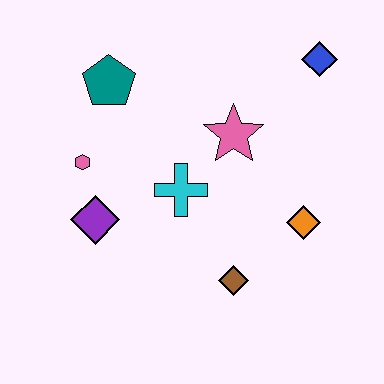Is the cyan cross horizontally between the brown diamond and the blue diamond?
No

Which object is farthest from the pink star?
The purple diamond is farthest from the pink star.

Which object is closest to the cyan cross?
The pink star is closest to the cyan cross.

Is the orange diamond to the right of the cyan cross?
Yes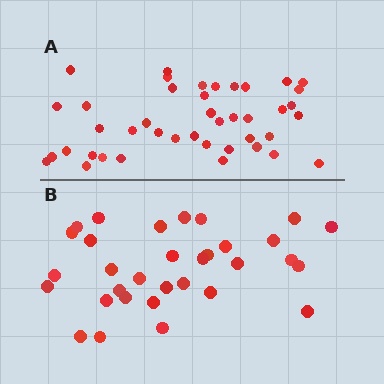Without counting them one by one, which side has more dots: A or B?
Region A (the top region) has more dots.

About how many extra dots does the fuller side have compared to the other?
Region A has roughly 10 or so more dots than region B.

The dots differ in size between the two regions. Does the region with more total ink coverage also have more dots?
No. Region B has more total ink coverage because its dots are larger, but region A actually contains more individual dots. Total area can be misleading — the number of items is what matters here.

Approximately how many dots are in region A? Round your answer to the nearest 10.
About 40 dots. (The exact count is 42, which rounds to 40.)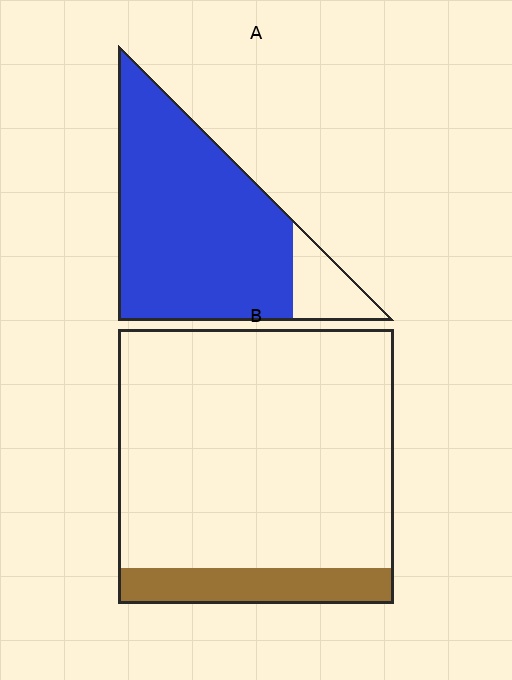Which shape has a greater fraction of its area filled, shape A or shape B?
Shape A.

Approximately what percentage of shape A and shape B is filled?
A is approximately 85% and B is approximately 15%.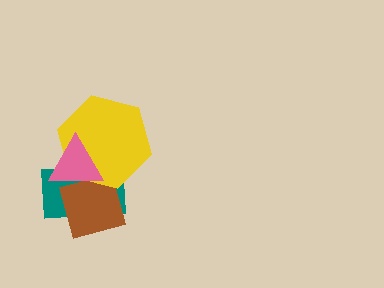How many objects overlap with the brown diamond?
3 objects overlap with the brown diamond.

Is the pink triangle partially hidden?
No, no other shape covers it.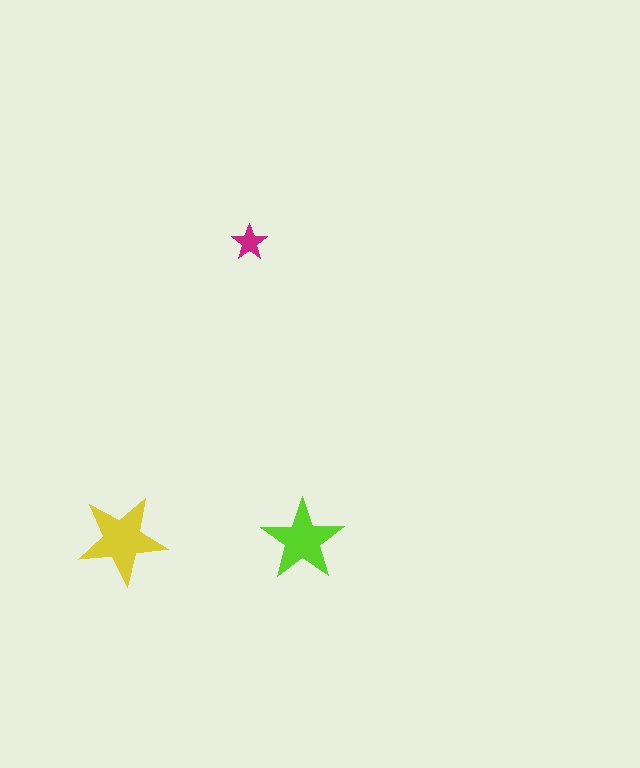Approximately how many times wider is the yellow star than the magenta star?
About 2.5 times wider.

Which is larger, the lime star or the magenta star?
The lime one.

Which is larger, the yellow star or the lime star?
The yellow one.